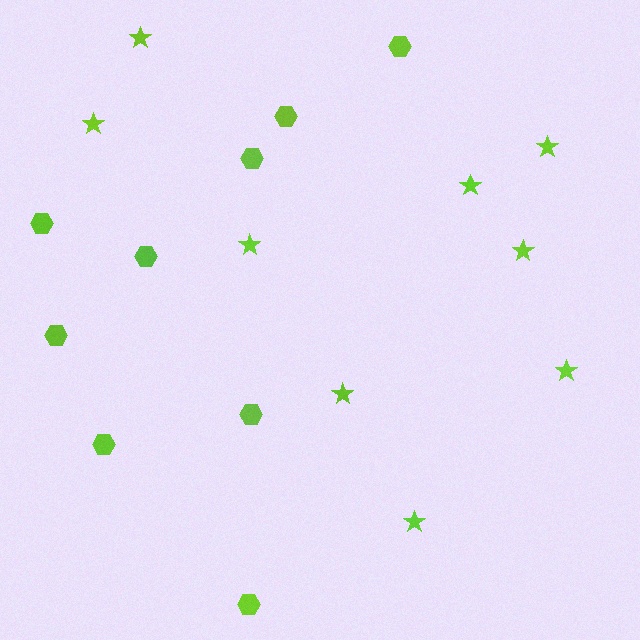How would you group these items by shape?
There are 2 groups: one group of hexagons (9) and one group of stars (9).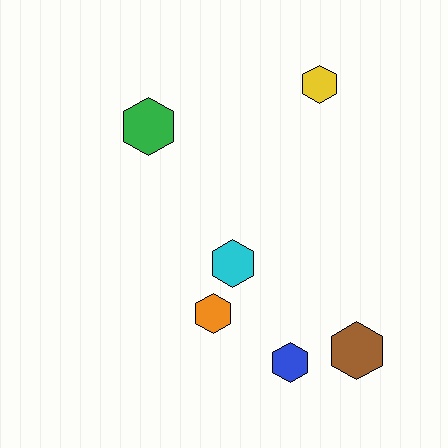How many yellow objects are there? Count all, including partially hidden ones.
There is 1 yellow object.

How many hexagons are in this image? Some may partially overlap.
There are 6 hexagons.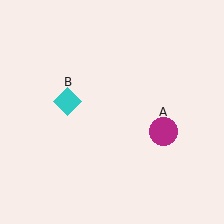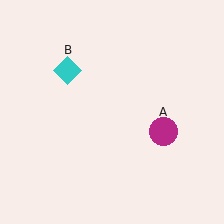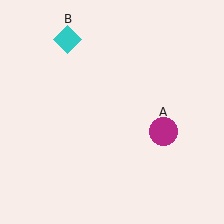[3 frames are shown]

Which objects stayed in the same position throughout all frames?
Magenta circle (object A) remained stationary.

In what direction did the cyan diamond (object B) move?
The cyan diamond (object B) moved up.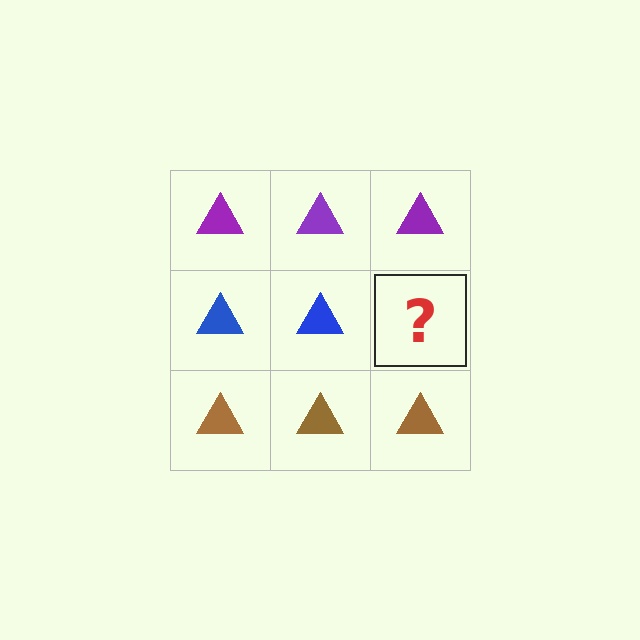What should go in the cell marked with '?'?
The missing cell should contain a blue triangle.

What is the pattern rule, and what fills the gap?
The rule is that each row has a consistent color. The gap should be filled with a blue triangle.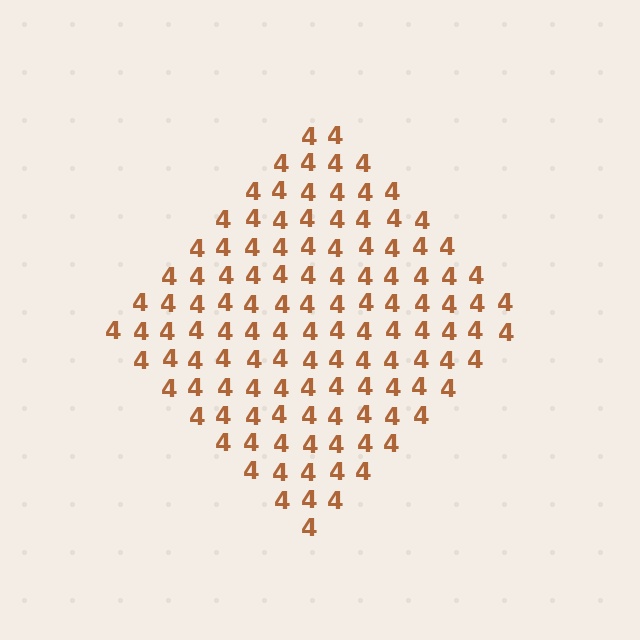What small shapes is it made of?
It is made of small digit 4's.